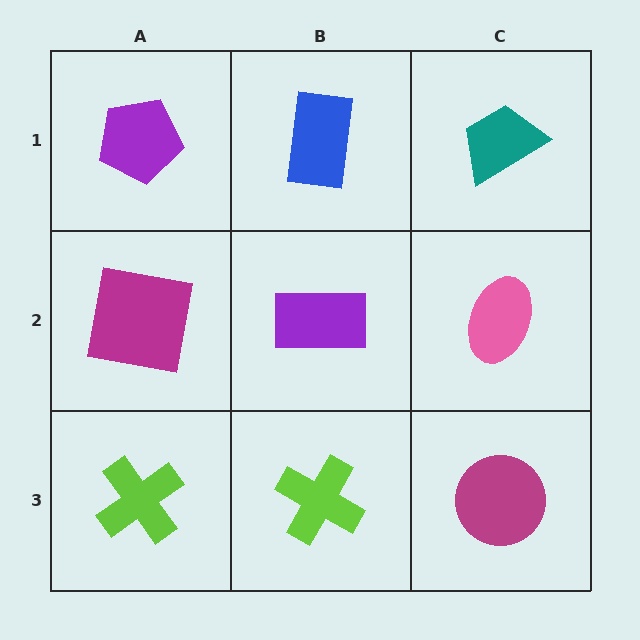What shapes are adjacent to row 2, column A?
A purple pentagon (row 1, column A), a lime cross (row 3, column A), a purple rectangle (row 2, column B).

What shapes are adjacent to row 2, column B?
A blue rectangle (row 1, column B), a lime cross (row 3, column B), a magenta square (row 2, column A), a pink ellipse (row 2, column C).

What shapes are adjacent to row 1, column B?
A purple rectangle (row 2, column B), a purple pentagon (row 1, column A), a teal trapezoid (row 1, column C).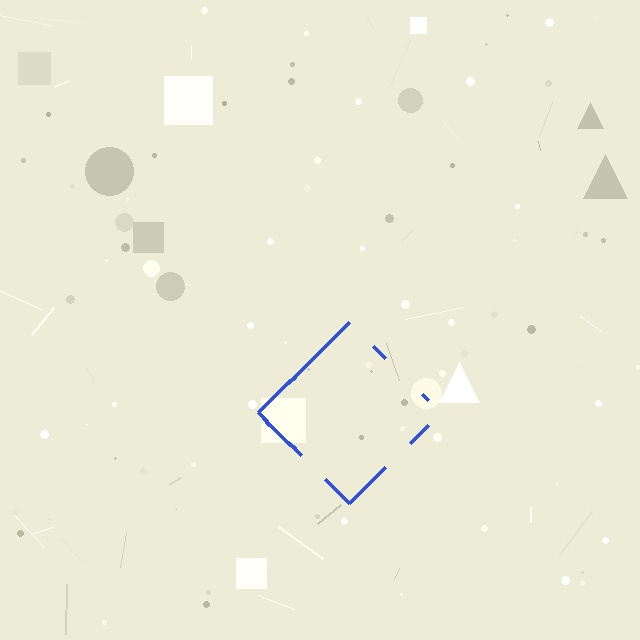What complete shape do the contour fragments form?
The contour fragments form a diamond.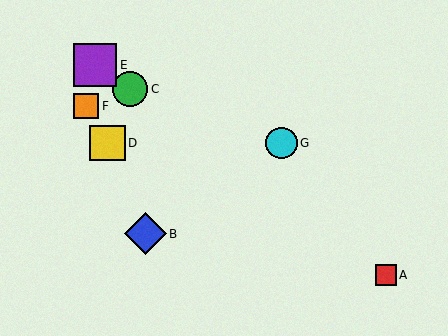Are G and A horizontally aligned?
No, G is at y≈143 and A is at y≈275.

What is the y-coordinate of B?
Object B is at y≈234.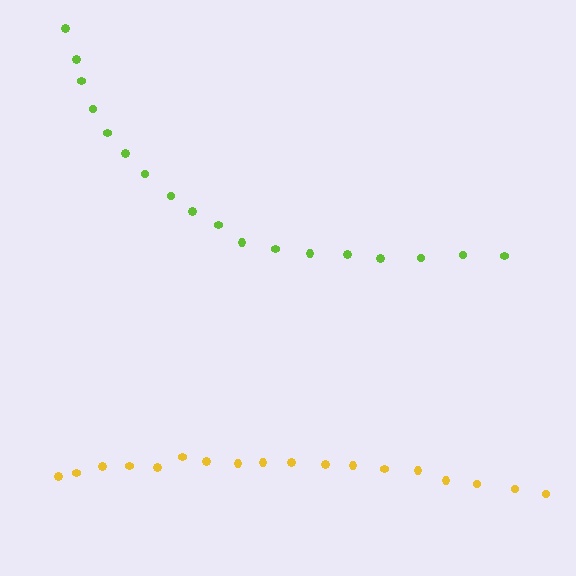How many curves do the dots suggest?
There are 2 distinct paths.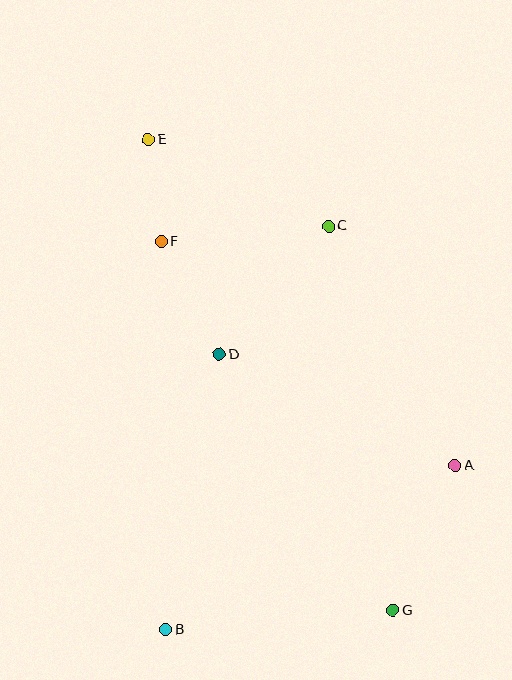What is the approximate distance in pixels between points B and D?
The distance between B and D is approximately 281 pixels.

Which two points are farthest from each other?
Points E and G are farthest from each other.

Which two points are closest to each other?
Points E and F are closest to each other.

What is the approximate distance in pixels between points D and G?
The distance between D and G is approximately 309 pixels.